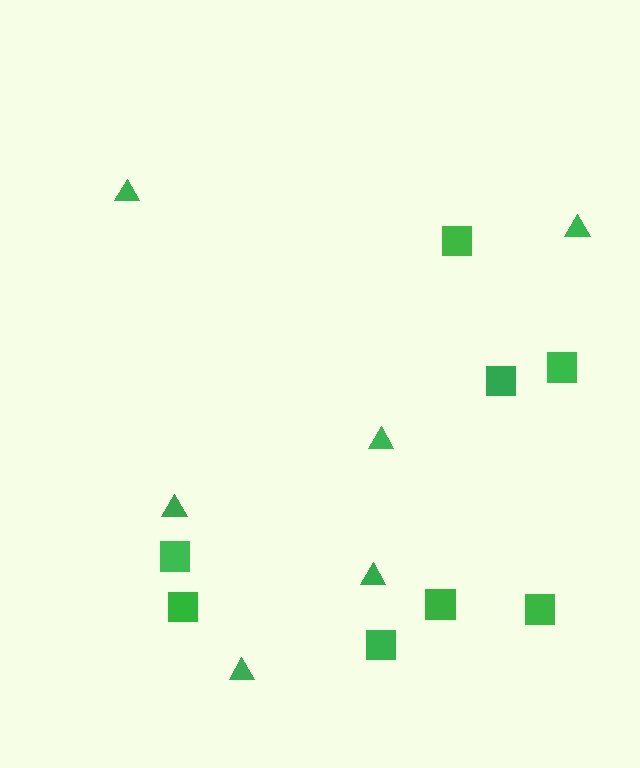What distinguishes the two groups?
There are 2 groups: one group of triangles (6) and one group of squares (8).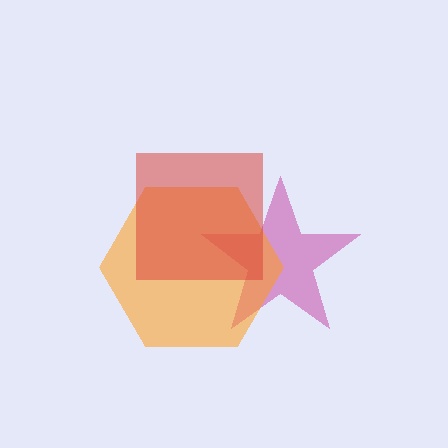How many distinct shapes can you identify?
There are 3 distinct shapes: a magenta star, an orange hexagon, a red square.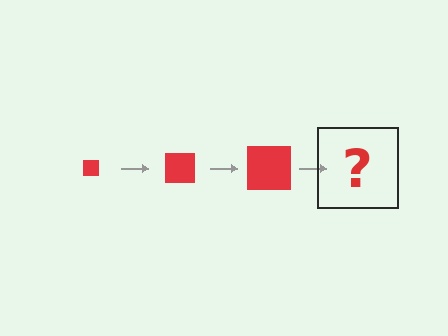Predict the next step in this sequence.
The next step is a red square, larger than the previous one.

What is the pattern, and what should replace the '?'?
The pattern is that the square gets progressively larger each step. The '?' should be a red square, larger than the previous one.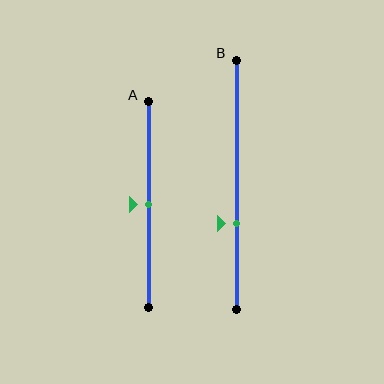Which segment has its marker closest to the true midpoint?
Segment A has its marker closest to the true midpoint.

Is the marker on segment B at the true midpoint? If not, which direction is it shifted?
No, the marker on segment B is shifted downward by about 15% of the segment length.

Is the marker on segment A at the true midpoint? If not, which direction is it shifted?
Yes, the marker on segment A is at the true midpoint.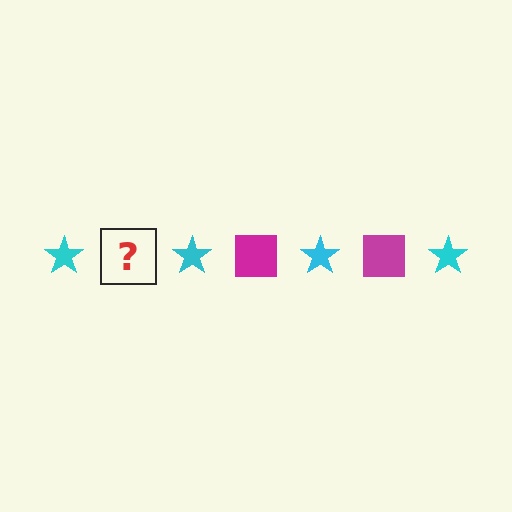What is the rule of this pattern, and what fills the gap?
The rule is that the pattern alternates between cyan star and magenta square. The gap should be filled with a magenta square.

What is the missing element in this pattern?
The missing element is a magenta square.